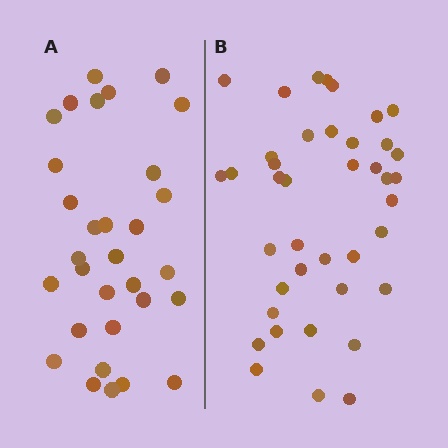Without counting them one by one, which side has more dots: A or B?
Region B (the right region) has more dots.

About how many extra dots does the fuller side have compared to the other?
Region B has roughly 8 or so more dots than region A.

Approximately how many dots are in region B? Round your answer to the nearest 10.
About 40 dots.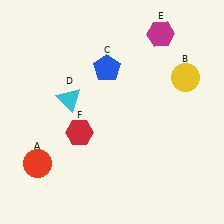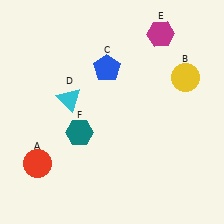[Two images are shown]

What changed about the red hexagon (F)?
In Image 1, F is red. In Image 2, it changed to teal.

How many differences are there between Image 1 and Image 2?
There is 1 difference between the two images.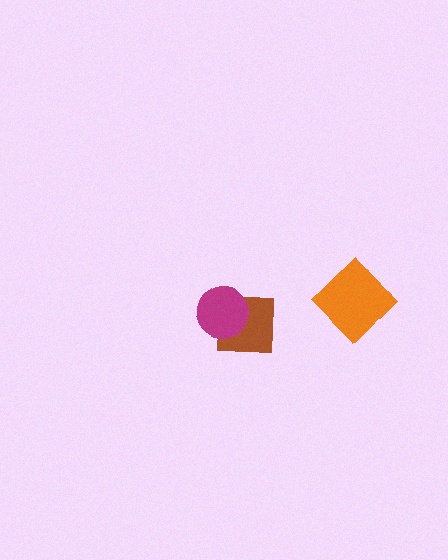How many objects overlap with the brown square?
1 object overlaps with the brown square.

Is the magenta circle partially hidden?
No, no other shape covers it.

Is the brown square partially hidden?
Yes, it is partially covered by another shape.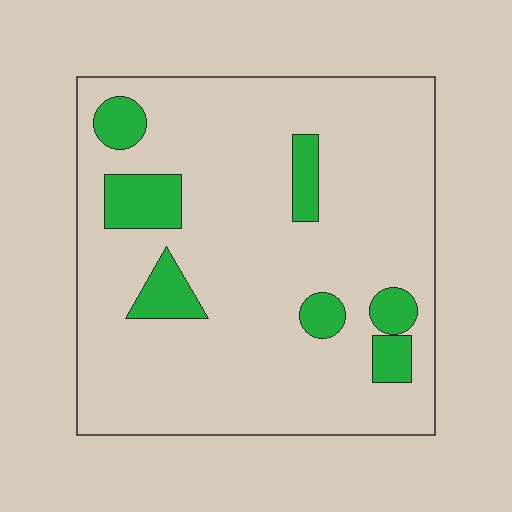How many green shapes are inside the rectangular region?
7.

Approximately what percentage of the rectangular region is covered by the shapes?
Approximately 15%.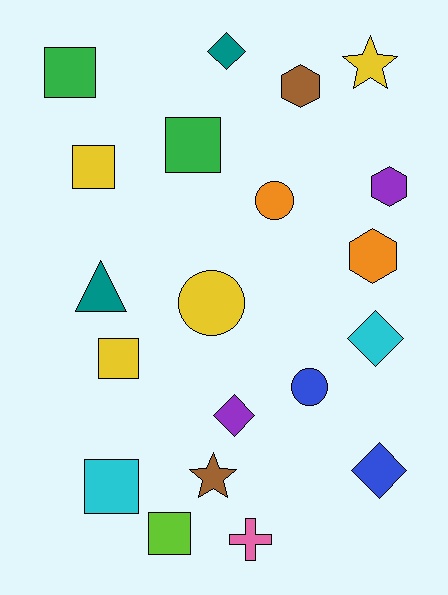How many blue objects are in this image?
There are 2 blue objects.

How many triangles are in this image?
There is 1 triangle.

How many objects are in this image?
There are 20 objects.